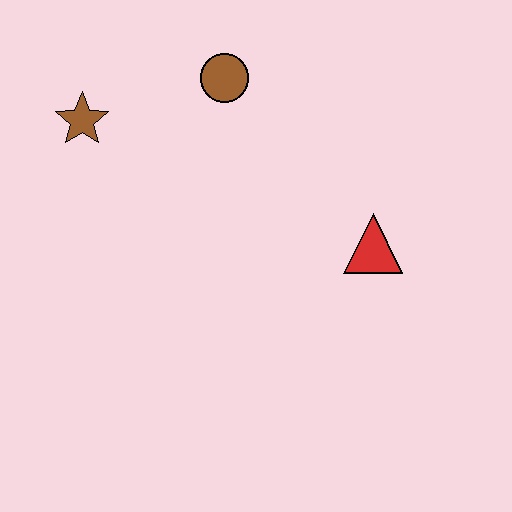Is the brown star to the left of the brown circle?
Yes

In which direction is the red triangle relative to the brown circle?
The red triangle is below the brown circle.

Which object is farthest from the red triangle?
The brown star is farthest from the red triangle.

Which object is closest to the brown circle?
The brown star is closest to the brown circle.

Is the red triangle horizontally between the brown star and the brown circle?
No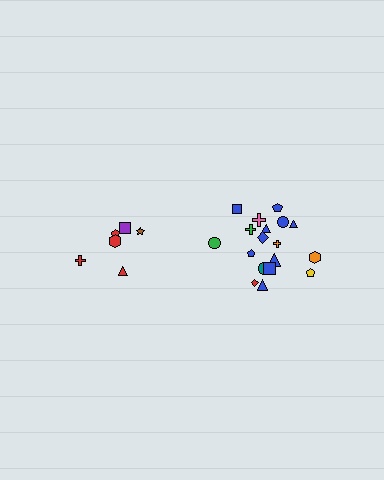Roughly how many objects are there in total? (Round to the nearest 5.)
Roughly 25 objects in total.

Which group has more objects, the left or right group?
The right group.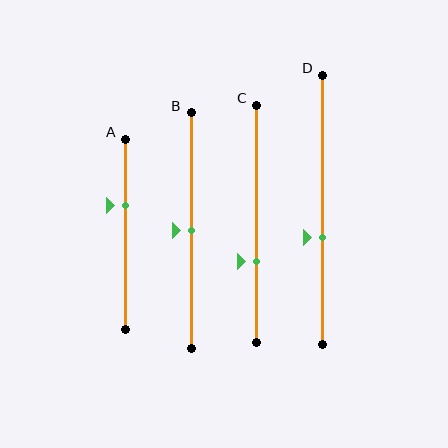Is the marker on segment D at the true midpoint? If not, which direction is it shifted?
No, the marker on segment D is shifted downward by about 10% of the segment length.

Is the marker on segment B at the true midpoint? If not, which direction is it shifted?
Yes, the marker on segment B is at the true midpoint.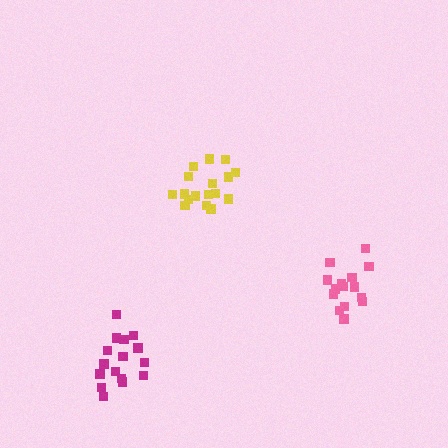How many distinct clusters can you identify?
There are 3 distinct clusters.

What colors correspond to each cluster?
The clusters are colored: magenta, pink, yellow.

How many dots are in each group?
Group 1: 16 dots, Group 2: 15 dots, Group 3: 17 dots (48 total).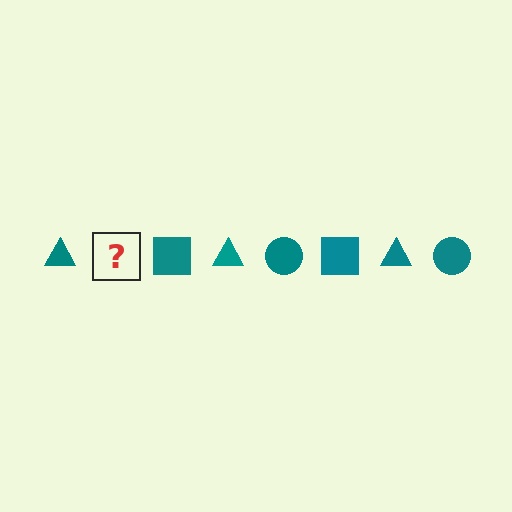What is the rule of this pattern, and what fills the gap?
The rule is that the pattern cycles through triangle, circle, square shapes in teal. The gap should be filled with a teal circle.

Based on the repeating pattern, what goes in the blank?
The blank should be a teal circle.